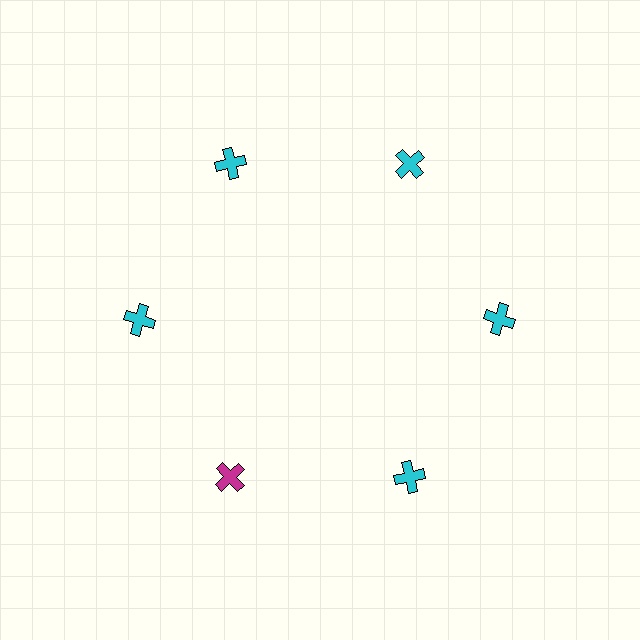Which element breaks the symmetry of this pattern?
The magenta cross at roughly the 7 o'clock position breaks the symmetry. All other shapes are cyan crosses.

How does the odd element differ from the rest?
It has a different color: magenta instead of cyan.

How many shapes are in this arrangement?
There are 6 shapes arranged in a ring pattern.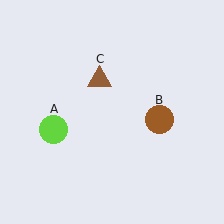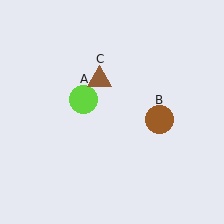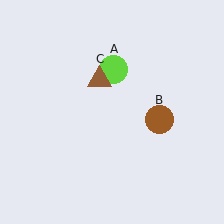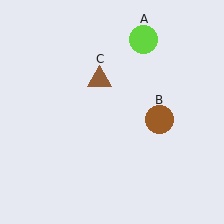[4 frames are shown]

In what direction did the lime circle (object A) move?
The lime circle (object A) moved up and to the right.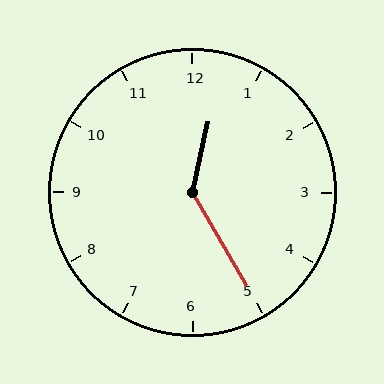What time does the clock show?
12:25.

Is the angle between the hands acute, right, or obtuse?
It is obtuse.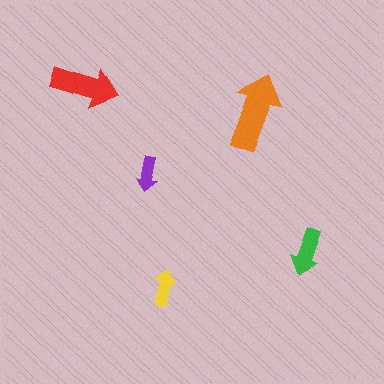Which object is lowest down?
The yellow arrow is bottommost.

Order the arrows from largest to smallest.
the orange one, the red one, the green one, the yellow one, the purple one.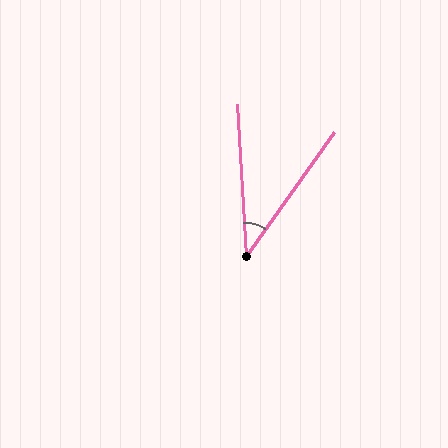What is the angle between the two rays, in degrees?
Approximately 38 degrees.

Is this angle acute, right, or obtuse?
It is acute.